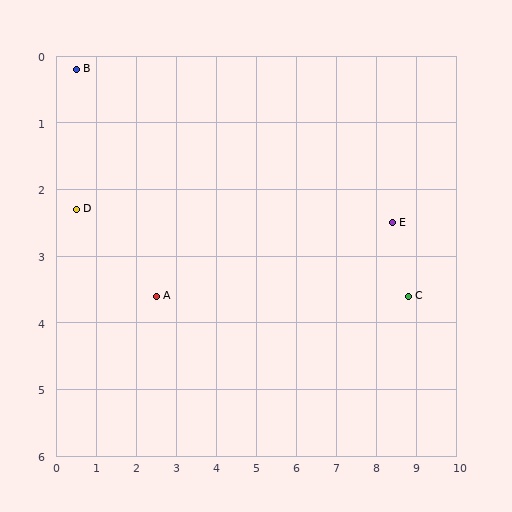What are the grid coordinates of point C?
Point C is at approximately (8.8, 3.6).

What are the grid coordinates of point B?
Point B is at approximately (0.5, 0.2).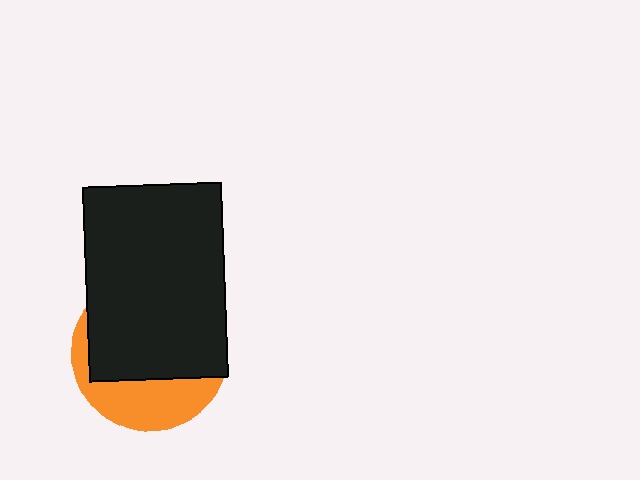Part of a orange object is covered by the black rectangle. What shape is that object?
It is a circle.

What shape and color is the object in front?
The object in front is a black rectangle.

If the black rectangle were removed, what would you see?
You would see the complete orange circle.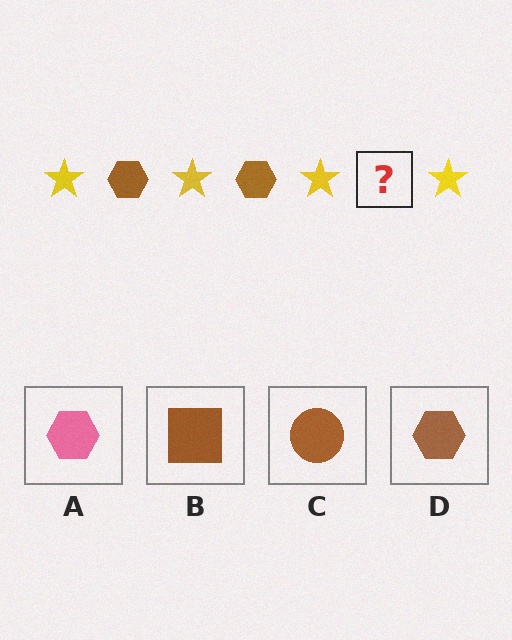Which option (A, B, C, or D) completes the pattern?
D.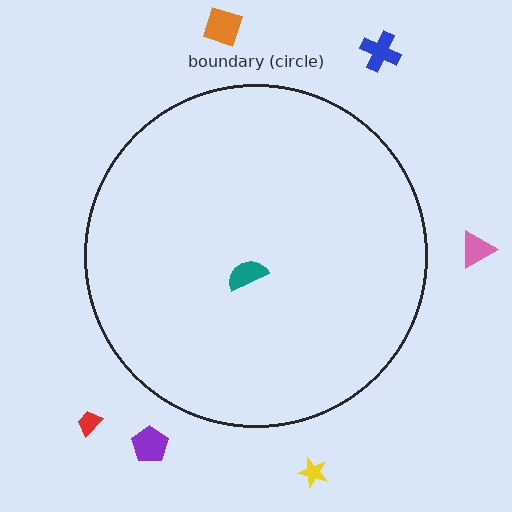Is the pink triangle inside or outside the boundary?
Outside.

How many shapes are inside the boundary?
1 inside, 6 outside.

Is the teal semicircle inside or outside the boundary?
Inside.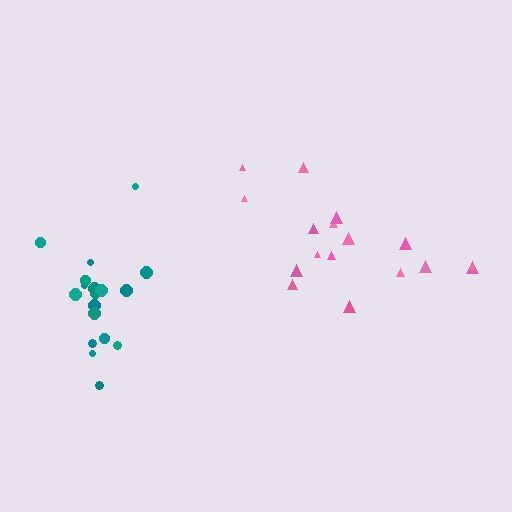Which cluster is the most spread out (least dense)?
Pink.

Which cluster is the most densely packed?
Teal.